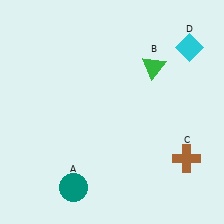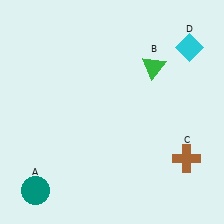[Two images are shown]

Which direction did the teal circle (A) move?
The teal circle (A) moved left.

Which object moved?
The teal circle (A) moved left.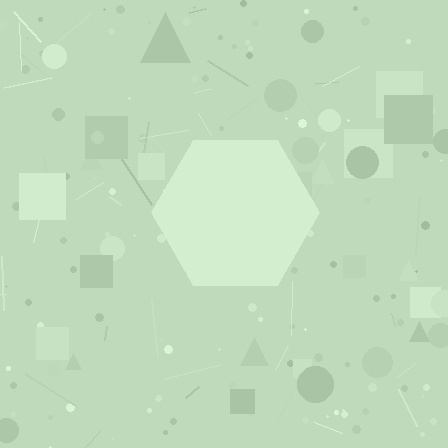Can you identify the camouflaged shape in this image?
The camouflaged shape is a hexagon.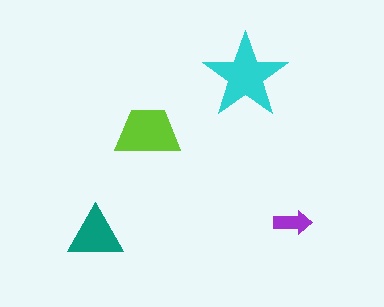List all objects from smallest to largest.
The purple arrow, the teal triangle, the lime trapezoid, the cyan star.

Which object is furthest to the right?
The purple arrow is rightmost.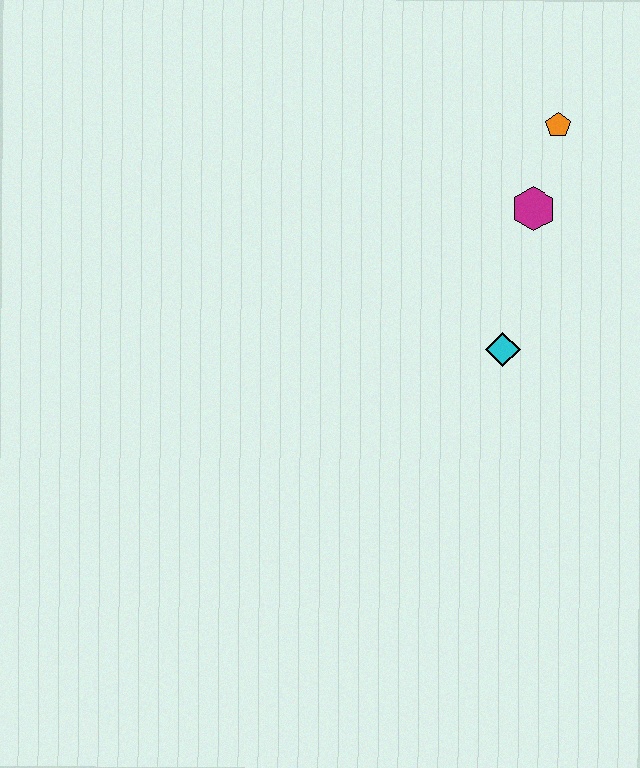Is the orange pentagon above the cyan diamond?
Yes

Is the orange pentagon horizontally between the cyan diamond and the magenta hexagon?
No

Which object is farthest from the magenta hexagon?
The cyan diamond is farthest from the magenta hexagon.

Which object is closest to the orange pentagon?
The magenta hexagon is closest to the orange pentagon.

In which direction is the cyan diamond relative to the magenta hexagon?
The cyan diamond is below the magenta hexagon.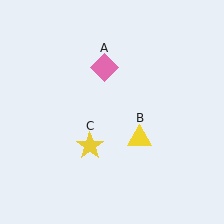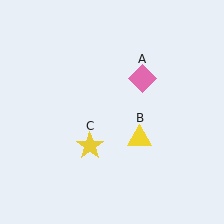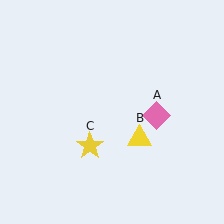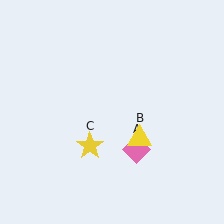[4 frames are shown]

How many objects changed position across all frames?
1 object changed position: pink diamond (object A).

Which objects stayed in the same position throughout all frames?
Yellow triangle (object B) and yellow star (object C) remained stationary.